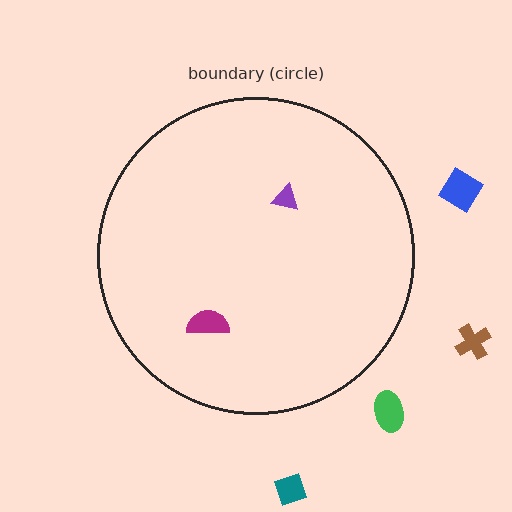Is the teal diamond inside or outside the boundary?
Outside.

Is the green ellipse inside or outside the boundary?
Outside.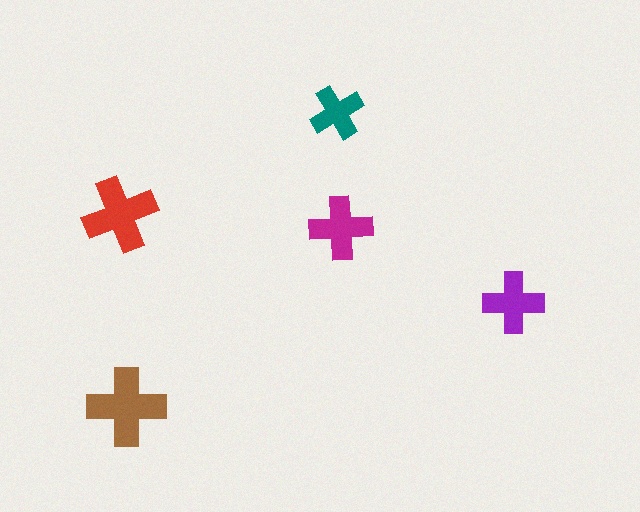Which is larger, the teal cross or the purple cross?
The purple one.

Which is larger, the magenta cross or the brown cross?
The brown one.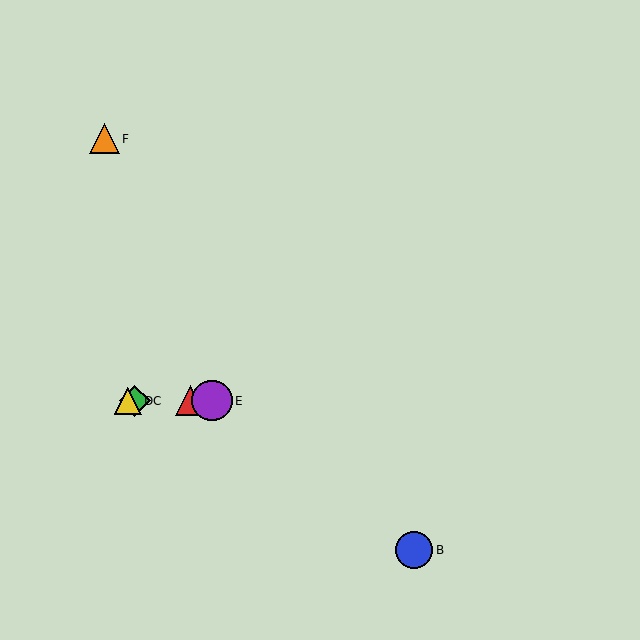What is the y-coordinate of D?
Object D is at y≈401.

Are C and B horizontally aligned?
No, C is at y≈401 and B is at y≈550.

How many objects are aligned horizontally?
4 objects (A, C, D, E) are aligned horizontally.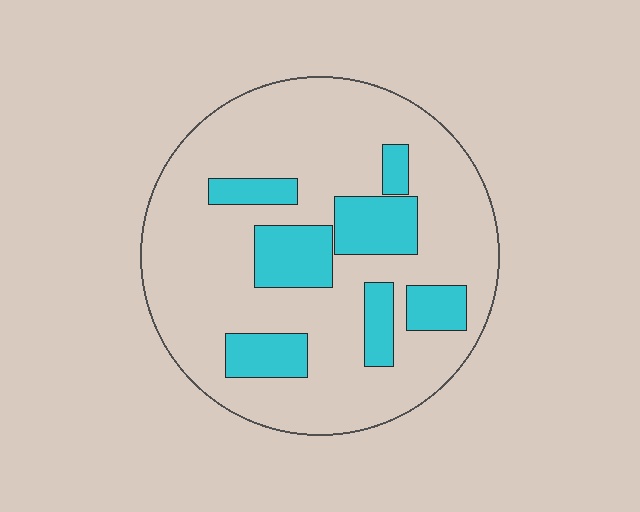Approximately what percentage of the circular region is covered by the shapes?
Approximately 20%.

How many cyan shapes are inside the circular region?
7.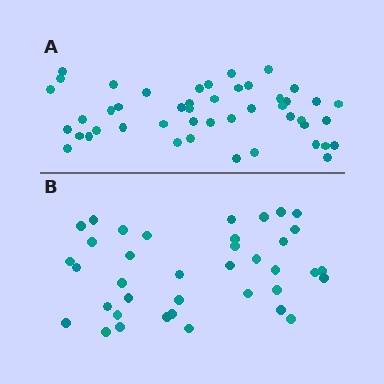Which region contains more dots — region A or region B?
Region A (the top region) has more dots.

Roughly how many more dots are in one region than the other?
Region A has roughly 8 or so more dots than region B.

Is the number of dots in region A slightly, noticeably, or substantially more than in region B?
Region A has only slightly more — the two regions are fairly close. The ratio is roughly 1.2 to 1.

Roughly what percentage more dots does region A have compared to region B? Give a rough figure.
About 25% more.